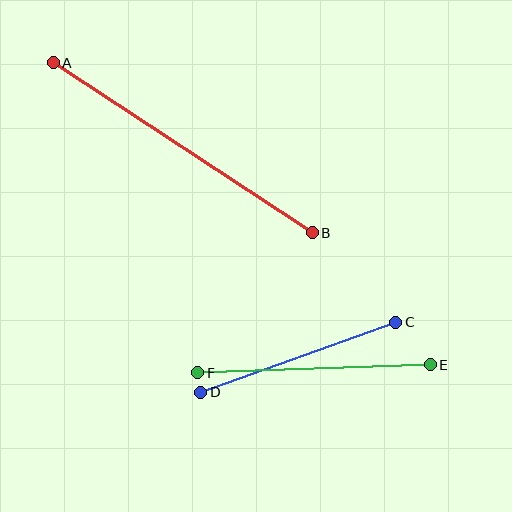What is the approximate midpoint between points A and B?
The midpoint is at approximately (183, 148) pixels.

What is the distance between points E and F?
The distance is approximately 233 pixels.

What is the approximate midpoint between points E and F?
The midpoint is at approximately (314, 369) pixels.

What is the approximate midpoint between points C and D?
The midpoint is at approximately (298, 357) pixels.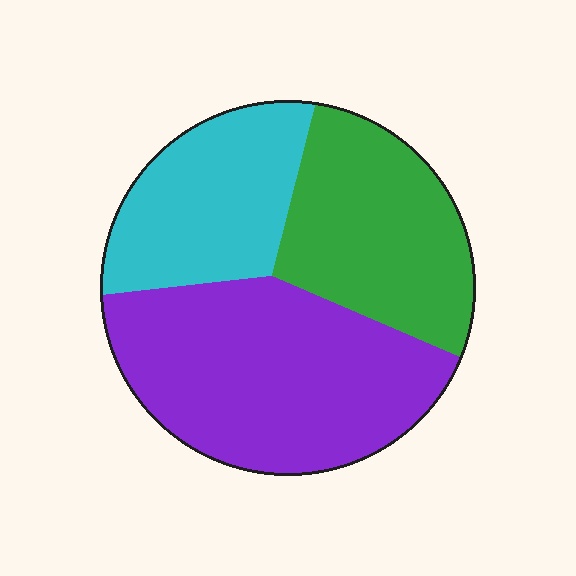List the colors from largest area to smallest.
From largest to smallest: purple, green, cyan.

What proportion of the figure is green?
Green takes up about one third (1/3) of the figure.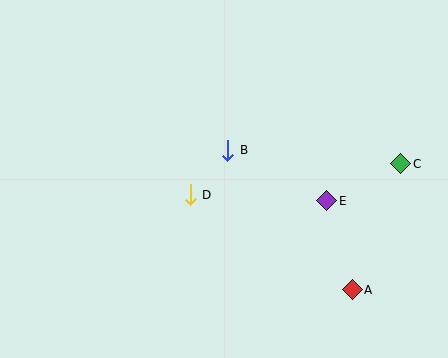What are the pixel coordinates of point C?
Point C is at (401, 164).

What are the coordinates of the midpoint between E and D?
The midpoint between E and D is at (259, 198).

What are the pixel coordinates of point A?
Point A is at (352, 290).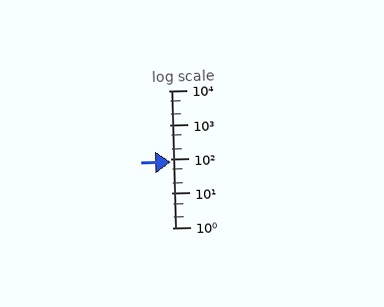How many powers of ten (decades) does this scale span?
The scale spans 4 decades, from 1 to 10000.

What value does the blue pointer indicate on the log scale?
The pointer indicates approximately 84.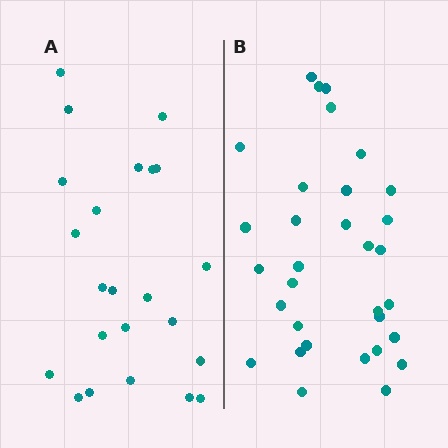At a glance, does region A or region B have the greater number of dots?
Region B (the right region) has more dots.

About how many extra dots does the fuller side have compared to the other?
Region B has roughly 8 or so more dots than region A.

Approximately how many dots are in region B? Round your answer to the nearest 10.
About 30 dots. (The exact count is 32, which rounds to 30.)